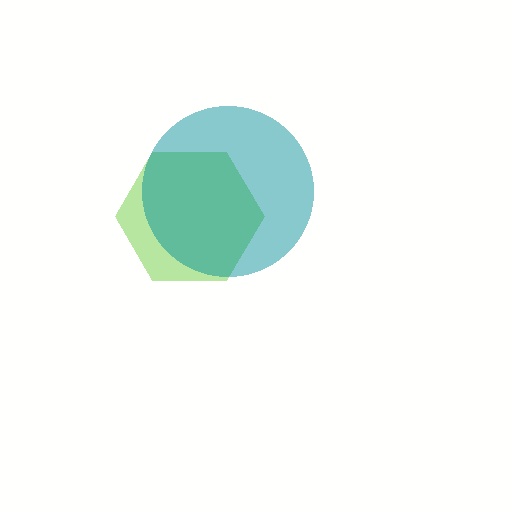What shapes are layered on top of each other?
The layered shapes are: a lime hexagon, a teal circle.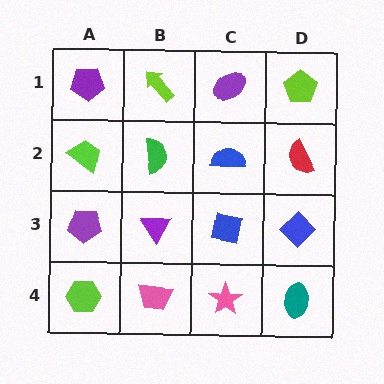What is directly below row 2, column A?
A purple pentagon.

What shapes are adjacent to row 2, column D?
A lime pentagon (row 1, column D), a blue diamond (row 3, column D), a blue semicircle (row 2, column C).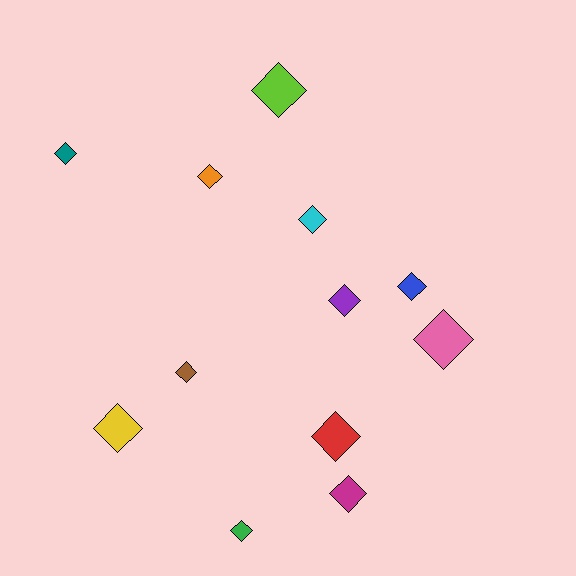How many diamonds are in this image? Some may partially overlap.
There are 12 diamonds.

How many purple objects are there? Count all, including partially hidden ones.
There is 1 purple object.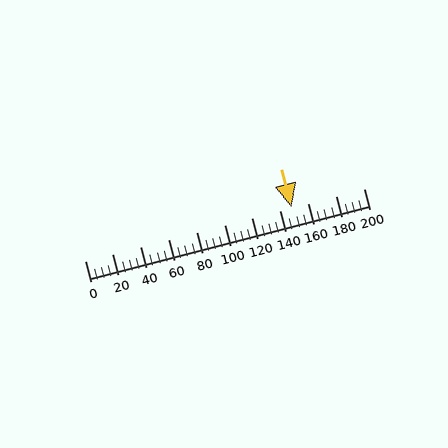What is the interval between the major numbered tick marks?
The major tick marks are spaced 20 units apart.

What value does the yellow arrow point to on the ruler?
The yellow arrow points to approximately 148.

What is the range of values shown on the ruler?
The ruler shows values from 0 to 200.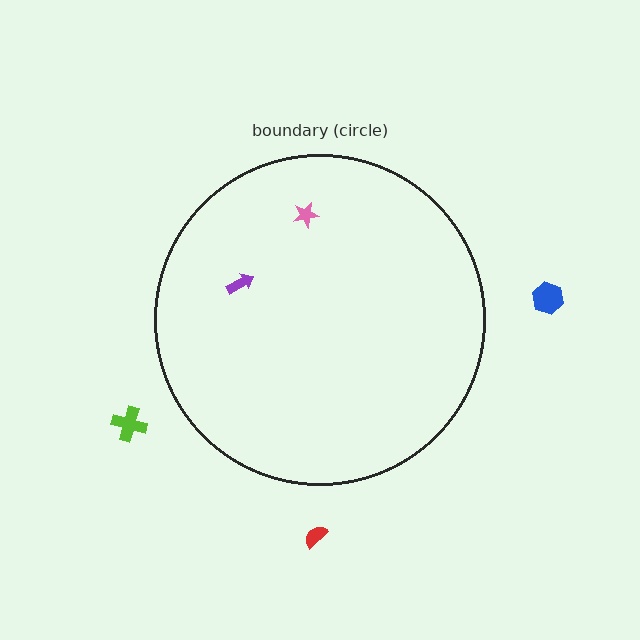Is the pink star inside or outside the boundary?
Inside.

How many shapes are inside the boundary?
2 inside, 3 outside.